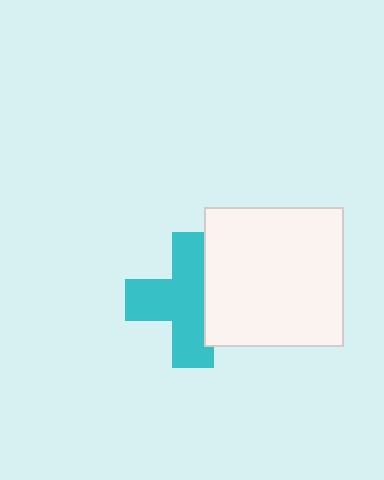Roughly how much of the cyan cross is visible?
Most of it is visible (roughly 67%).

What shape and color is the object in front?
The object in front is a white square.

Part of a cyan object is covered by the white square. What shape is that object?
It is a cross.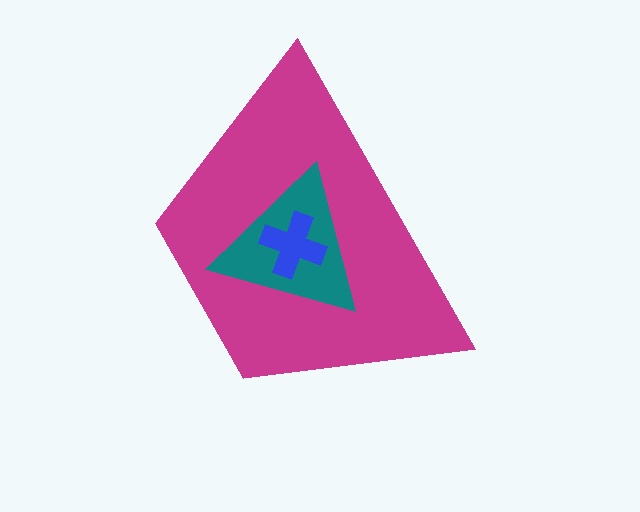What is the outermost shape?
The magenta trapezoid.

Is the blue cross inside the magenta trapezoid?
Yes.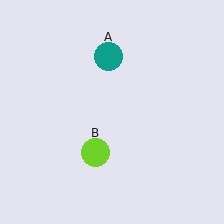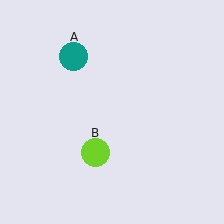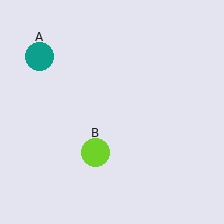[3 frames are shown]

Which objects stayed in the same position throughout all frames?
Lime circle (object B) remained stationary.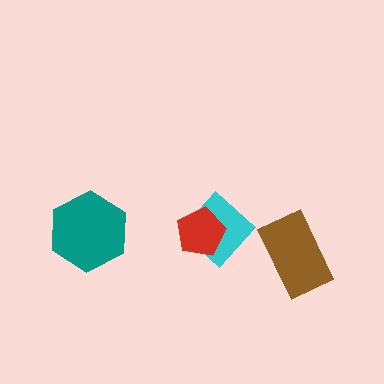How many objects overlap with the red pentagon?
1 object overlaps with the red pentagon.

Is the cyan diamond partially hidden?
Yes, it is partially covered by another shape.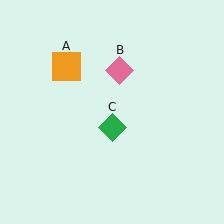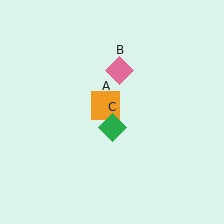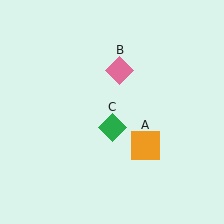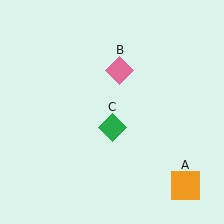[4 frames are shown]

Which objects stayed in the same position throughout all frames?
Pink diamond (object B) and green diamond (object C) remained stationary.